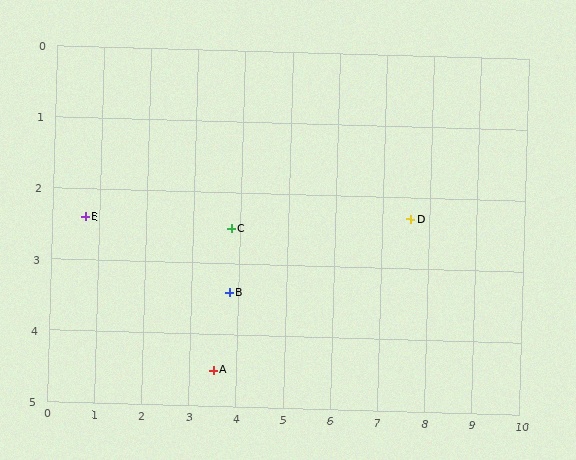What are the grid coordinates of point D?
Point D is at approximately (7.6, 2.3).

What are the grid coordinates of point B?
Point B is at approximately (3.8, 3.4).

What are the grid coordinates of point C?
Point C is at approximately (3.8, 2.5).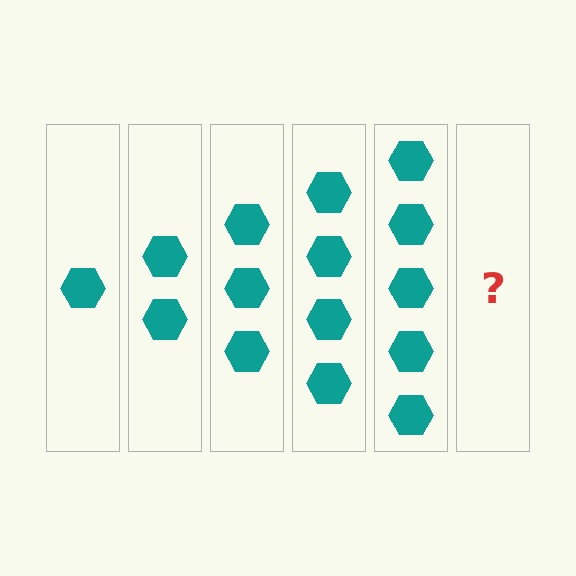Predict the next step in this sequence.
The next step is 6 hexagons.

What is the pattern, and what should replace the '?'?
The pattern is that each step adds one more hexagon. The '?' should be 6 hexagons.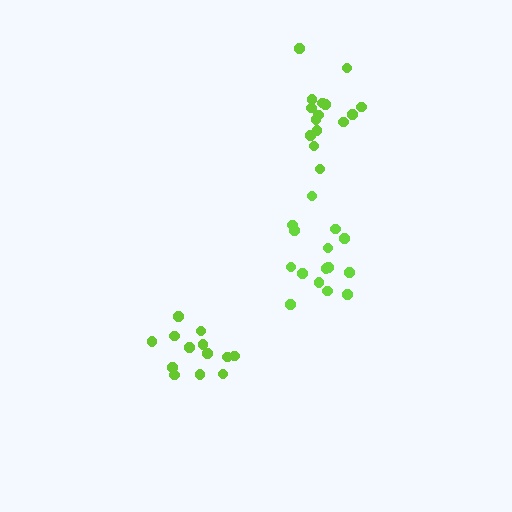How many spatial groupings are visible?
There are 3 spatial groupings.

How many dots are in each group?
Group 1: 13 dots, Group 2: 15 dots, Group 3: 15 dots (43 total).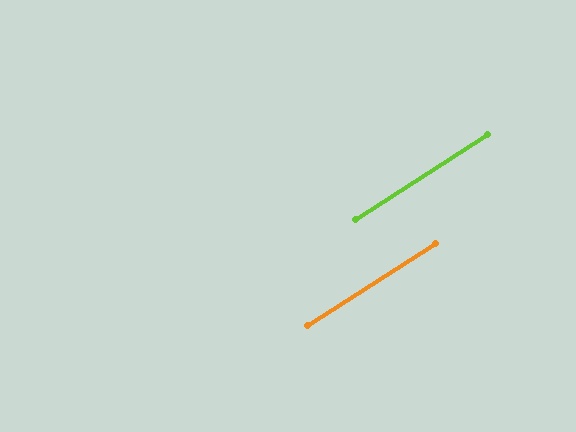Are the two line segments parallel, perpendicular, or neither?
Parallel — their directions differ by only 0.4°.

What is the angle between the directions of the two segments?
Approximately 0 degrees.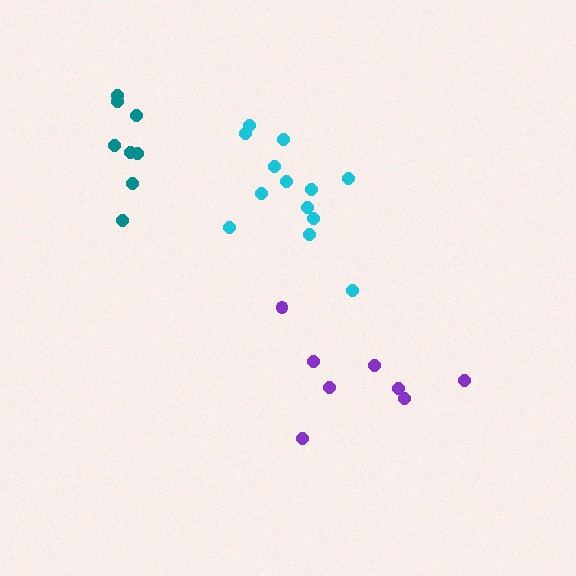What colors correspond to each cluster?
The clusters are colored: cyan, teal, purple.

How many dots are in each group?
Group 1: 13 dots, Group 2: 8 dots, Group 3: 8 dots (29 total).